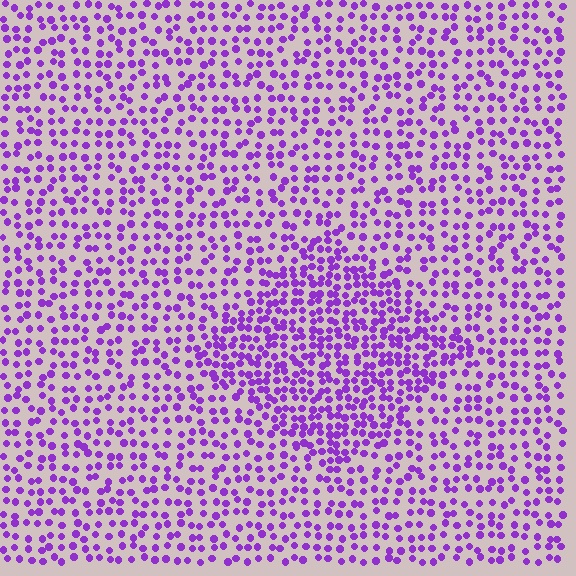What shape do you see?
I see a diamond.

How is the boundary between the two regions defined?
The boundary is defined by a change in element density (approximately 1.7x ratio). All elements are the same color, size, and shape.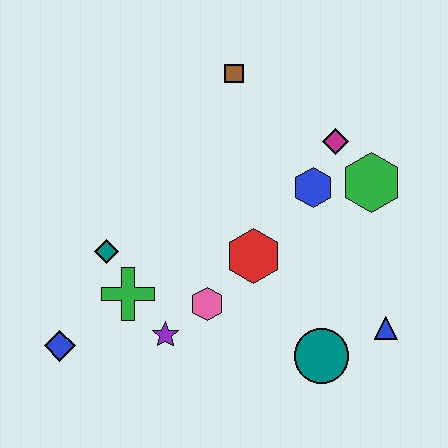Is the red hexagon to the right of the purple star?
Yes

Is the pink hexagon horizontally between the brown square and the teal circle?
No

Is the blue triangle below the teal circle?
No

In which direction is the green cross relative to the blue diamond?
The green cross is to the right of the blue diamond.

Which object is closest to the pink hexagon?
The purple star is closest to the pink hexagon.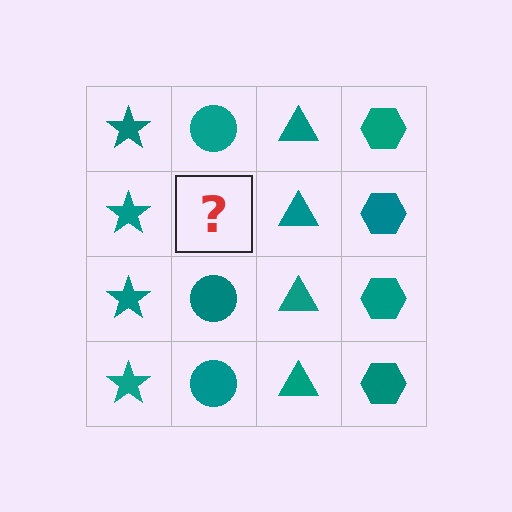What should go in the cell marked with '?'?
The missing cell should contain a teal circle.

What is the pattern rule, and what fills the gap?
The rule is that each column has a consistent shape. The gap should be filled with a teal circle.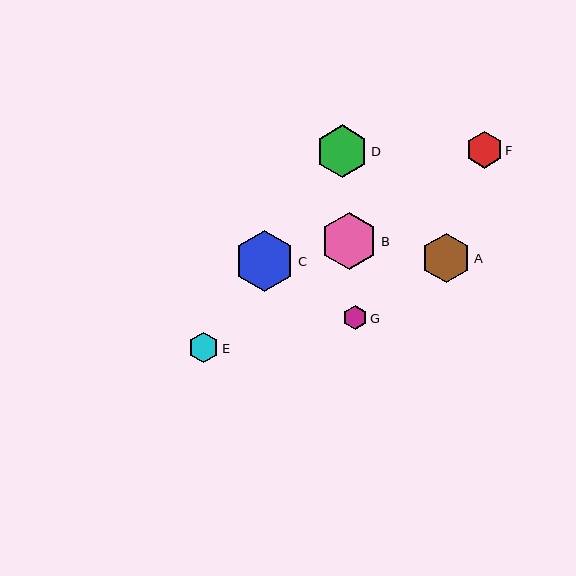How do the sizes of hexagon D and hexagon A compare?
Hexagon D and hexagon A are approximately the same size.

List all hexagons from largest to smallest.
From largest to smallest: C, B, D, A, F, E, G.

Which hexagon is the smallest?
Hexagon G is the smallest with a size of approximately 24 pixels.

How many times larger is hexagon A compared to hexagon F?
Hexagon A is approximately 1.4 times the size of hexagon F.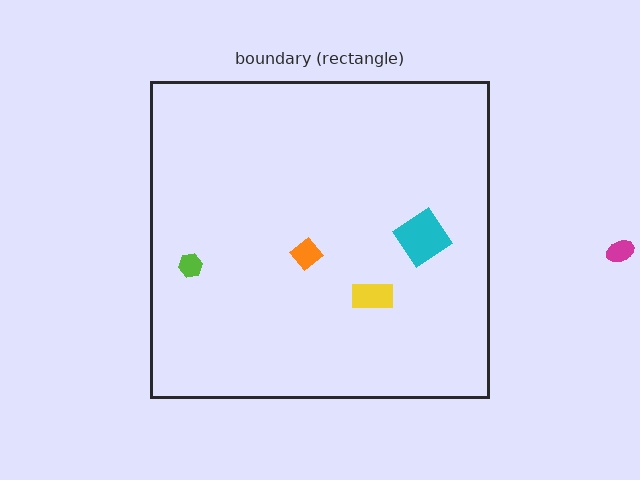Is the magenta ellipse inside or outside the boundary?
Outside.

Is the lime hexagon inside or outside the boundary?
Inside.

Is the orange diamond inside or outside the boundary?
Inside.